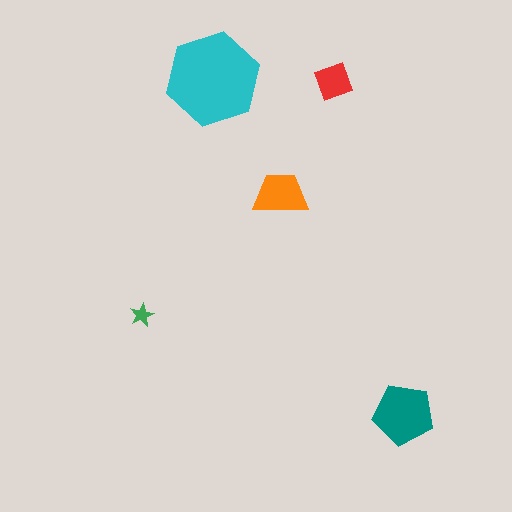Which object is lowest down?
The teal pentagon is bottommost.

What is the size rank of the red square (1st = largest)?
4th.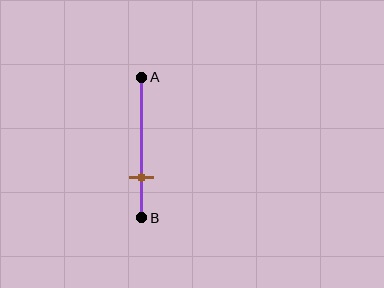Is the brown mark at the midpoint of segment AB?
No, the mark is at about 70% from A, not at the 50% midpoint.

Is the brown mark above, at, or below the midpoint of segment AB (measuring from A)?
The brown mark is below the midpoint of segment AB.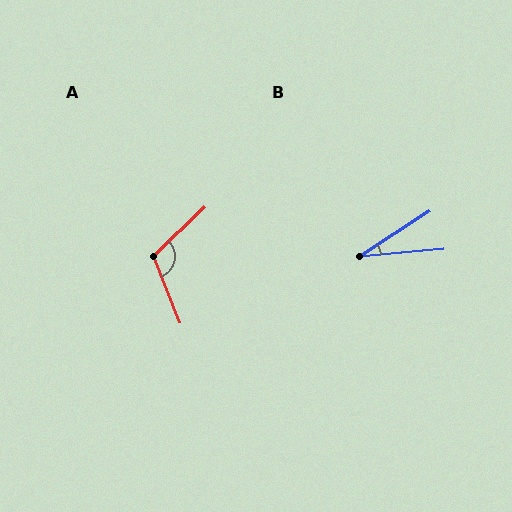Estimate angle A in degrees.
Approximately 113 degrees.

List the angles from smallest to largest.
B (28°), A (113°).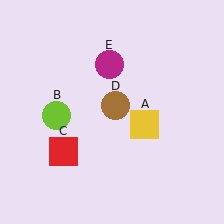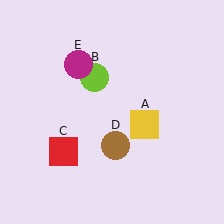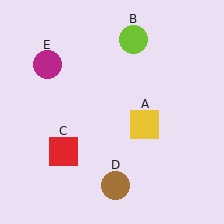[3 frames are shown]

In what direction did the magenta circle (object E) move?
The magenta circle (object E) moved left.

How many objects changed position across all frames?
3 objects changed position: lime circle (object B), brown circle (object D), magenta circle (object E).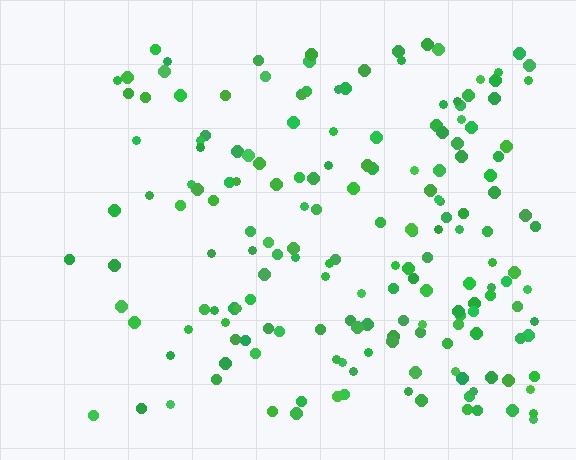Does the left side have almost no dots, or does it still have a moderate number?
Still a moderate number, just noticeably fewer than the right.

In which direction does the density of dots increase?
From left to right, with the right side densest.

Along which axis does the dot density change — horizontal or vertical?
Horizontal.